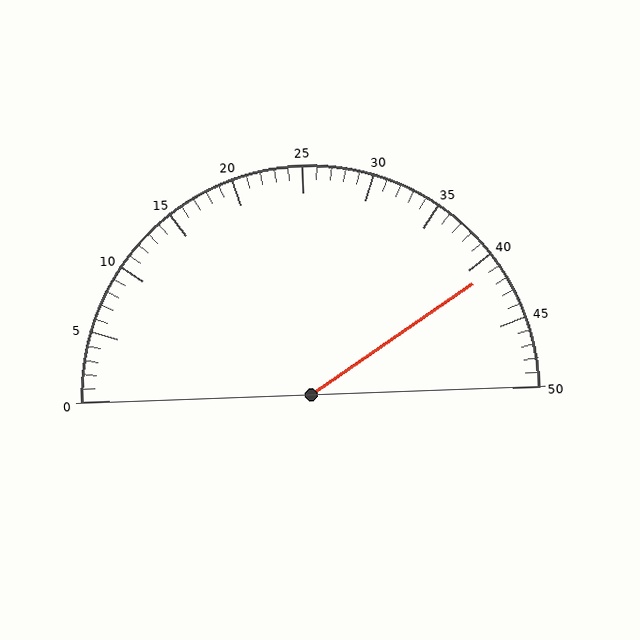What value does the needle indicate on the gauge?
The needle indicates approximately 41.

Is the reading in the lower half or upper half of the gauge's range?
The reading is in the upper half of the range (0 to 50).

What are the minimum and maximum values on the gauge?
The gauge ranges from 0 to 50.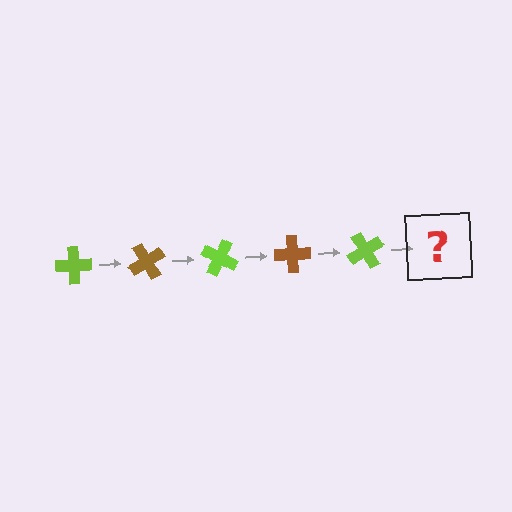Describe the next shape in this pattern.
It should be a brown cross, rotated 300 degrees from the start.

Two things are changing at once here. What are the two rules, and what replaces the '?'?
The two rules are that it rotates 60 degrees each step and the color cycles through lime and brown. The '?' should be a brown cross, rotated 300 degrees from the start.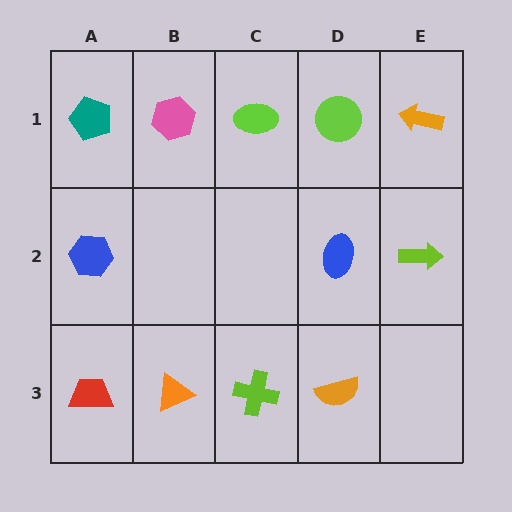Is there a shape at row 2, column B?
No, that cell is empty.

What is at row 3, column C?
A lime cross.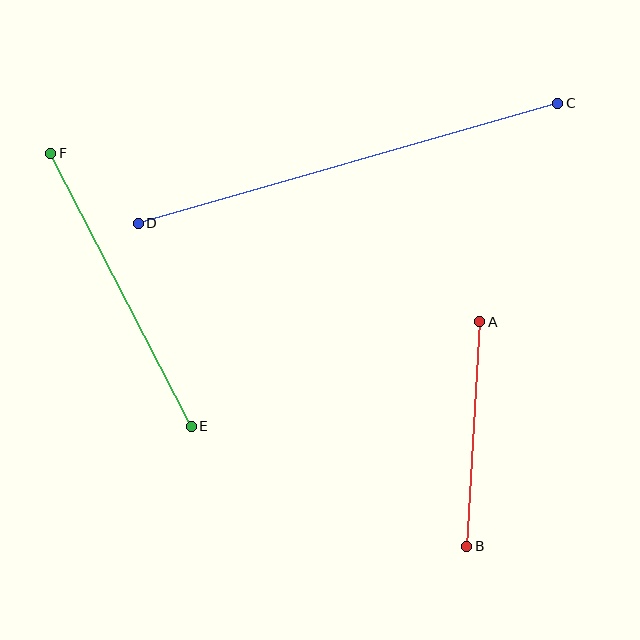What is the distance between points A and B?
The distance is approximately 225 pixels.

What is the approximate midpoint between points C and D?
The midpoint is at approximately (348, 163) pixels.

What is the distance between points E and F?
The distance is approximately 307 pixels.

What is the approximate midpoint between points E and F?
The midpoint is at approximately (121, 290) pixels.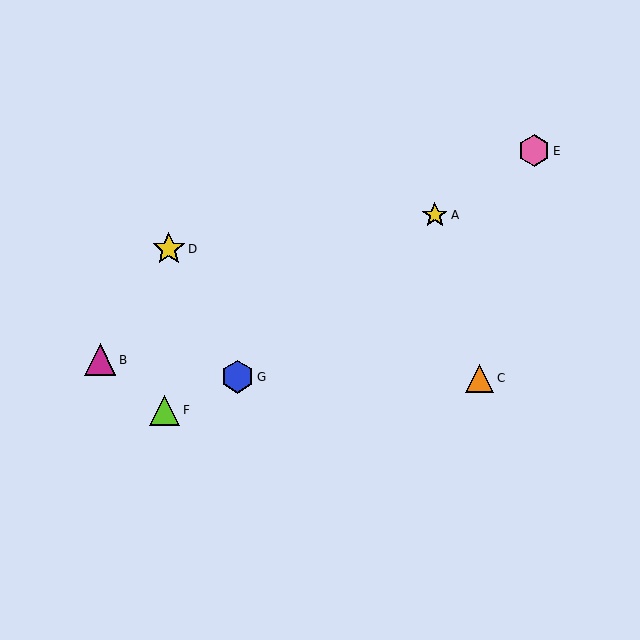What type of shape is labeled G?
Shape G is a blue hexagon.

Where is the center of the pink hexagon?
The center of the pink hexagon is at (534, 151).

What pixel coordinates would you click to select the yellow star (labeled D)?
Click at (169, 249) to select the yellow star D.